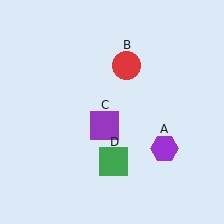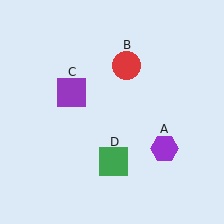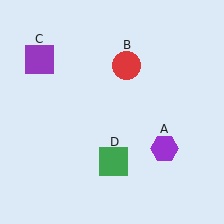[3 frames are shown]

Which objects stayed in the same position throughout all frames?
Purple hexagon (object A) and red circle (object B) and green square (object D) remained stationary.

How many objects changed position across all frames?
1 object changed position: purple square (object C).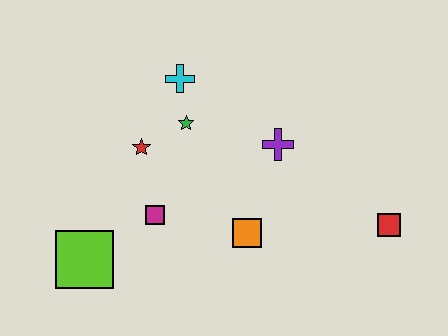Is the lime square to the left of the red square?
Yes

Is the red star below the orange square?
No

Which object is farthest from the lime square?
The red square is farthest from the lime square.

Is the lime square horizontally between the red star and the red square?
No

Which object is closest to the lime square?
The magenta square is closest to the lime square.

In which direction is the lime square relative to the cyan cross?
The lime square is below the cyan cross.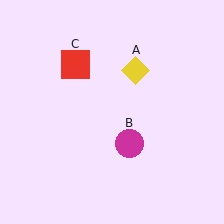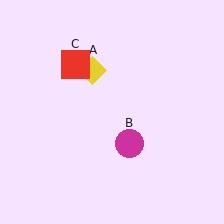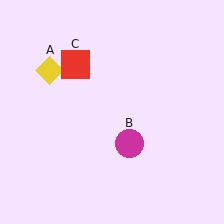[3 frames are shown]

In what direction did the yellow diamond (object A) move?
The yellow diamond (object A) moved left.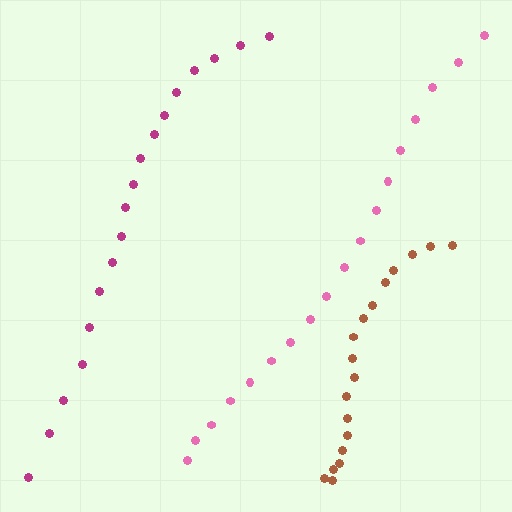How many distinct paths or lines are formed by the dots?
There are 3 distinct paths.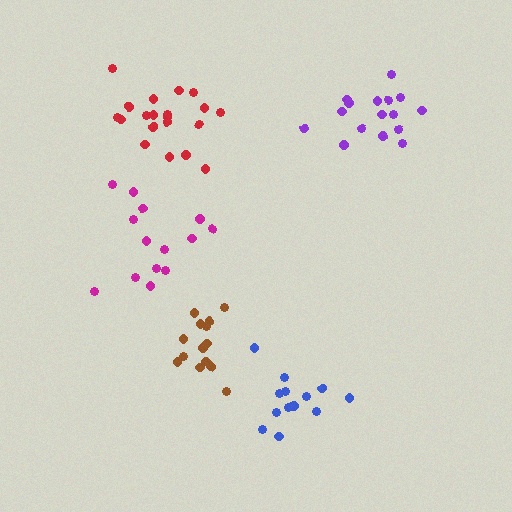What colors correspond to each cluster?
The clusters are colored: brown, red, blue, purple, magenta.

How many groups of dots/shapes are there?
There are 5 groups.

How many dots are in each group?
Group 1: 14 dots, Group 2: 20 dots, Group 3: 15 dots, Group 4: 16 dots, Group 5: 14 dots (79 total).